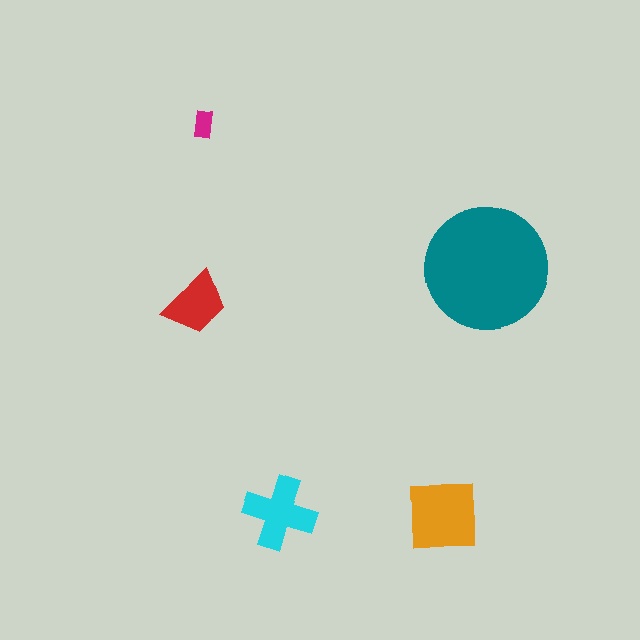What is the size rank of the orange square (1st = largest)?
2nd.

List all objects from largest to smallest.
The teal circle, the orange square, the cyan cross, the red trapezoid, the magenta rectangle.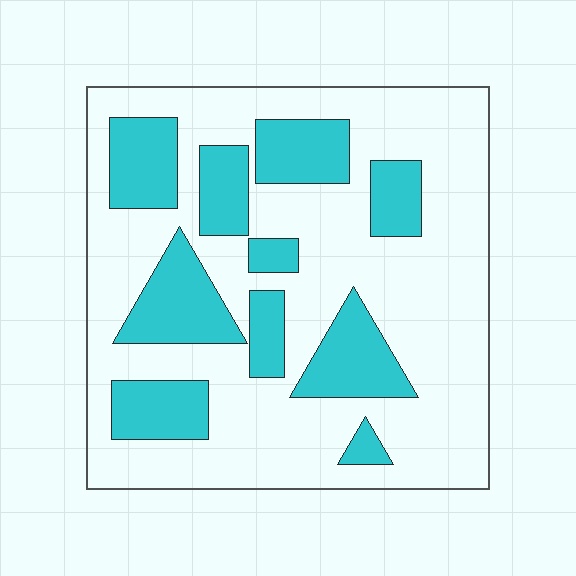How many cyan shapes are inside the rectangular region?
10.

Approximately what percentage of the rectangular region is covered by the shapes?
Approximately 30%.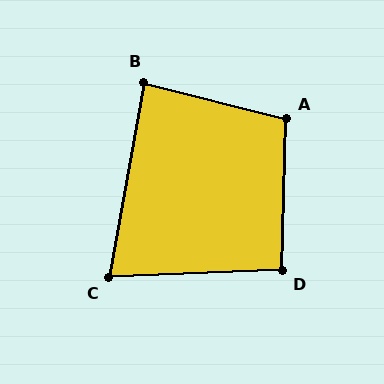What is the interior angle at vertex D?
Approximately 94 degrees (approximately right).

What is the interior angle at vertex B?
Approximately 86 degrees (approximately right).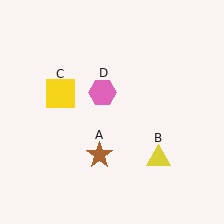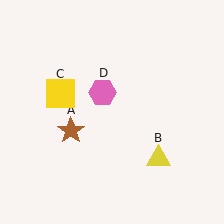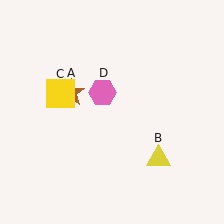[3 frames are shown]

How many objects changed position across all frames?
1 object changed position: brown star (object A).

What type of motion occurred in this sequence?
The brown star (object A) rotated clockwise around the center of the scene.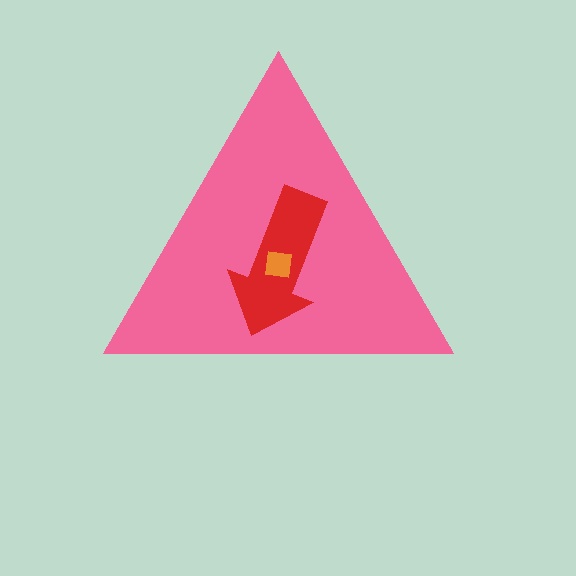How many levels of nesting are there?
3.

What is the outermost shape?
The pink triangle.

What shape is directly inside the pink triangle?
The red arrow.